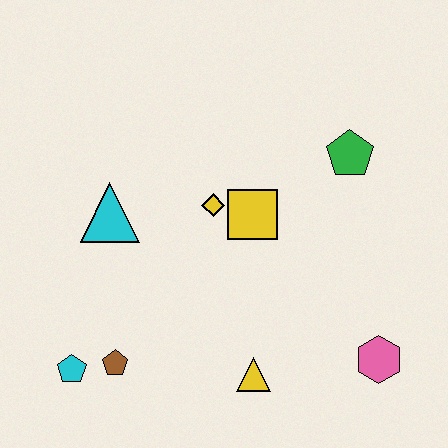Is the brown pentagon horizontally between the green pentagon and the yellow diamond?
No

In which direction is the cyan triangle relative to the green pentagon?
The cyan triangle is to the left of the green pentagon.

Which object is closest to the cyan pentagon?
The brown pentagon is closest to the cyan pentagon.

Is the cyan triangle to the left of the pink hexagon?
Yes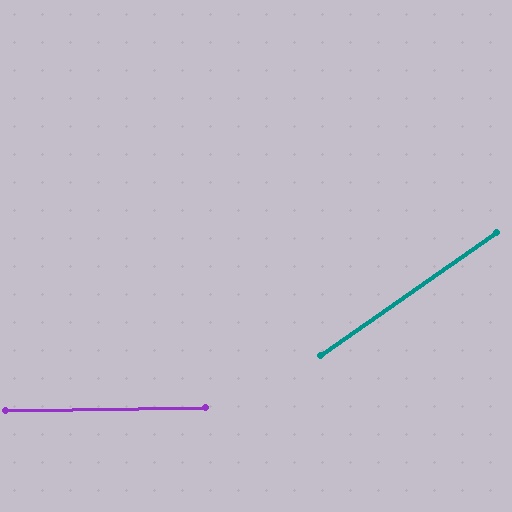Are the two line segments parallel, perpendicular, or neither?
Neither parallel nor perpendicular — they differ by about 34°.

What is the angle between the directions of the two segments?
Approximately 34 degrees.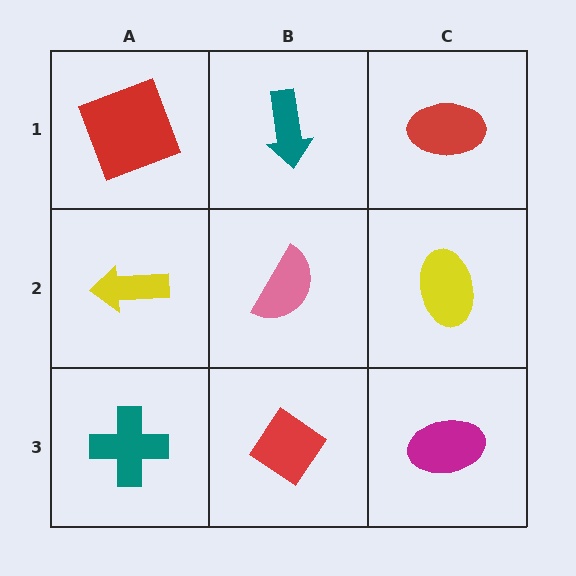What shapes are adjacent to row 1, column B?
A pink semicircle (row 2, column B), a red square (row 1, column A), a red ellipse (row 1, column C).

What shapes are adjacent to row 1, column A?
A yellow arrow (row 2, column A), a teal arrow (row 1, column B).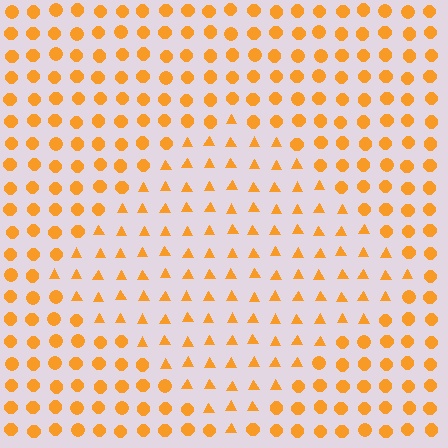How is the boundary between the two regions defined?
The boundary is defined by a change in element shape: triangles inside vs. circles outside. All elements share the same color and spacing.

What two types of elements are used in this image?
The image uses triangles inside the diamond region and circles outside it.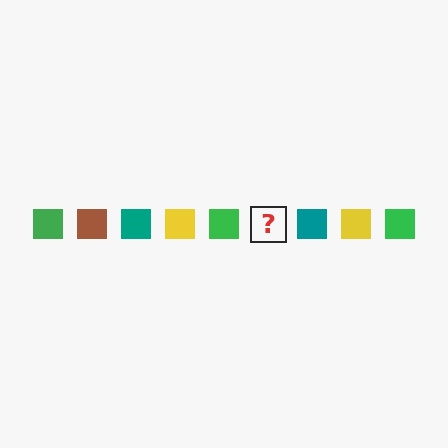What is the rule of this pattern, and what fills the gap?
The rule is that the pattern cycles through green, brown, teal, yellow squares. The gap should be filled with a brown square.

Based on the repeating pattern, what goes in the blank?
The blank should be a brown square.